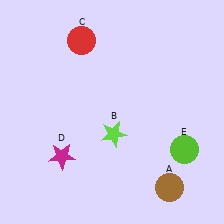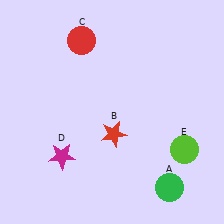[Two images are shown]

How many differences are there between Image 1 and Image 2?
There are 2 differences between the two images.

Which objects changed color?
A changed from brown to green. B changed from lime to red.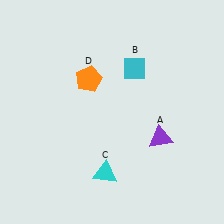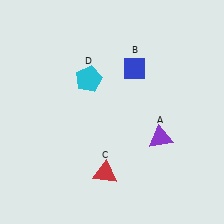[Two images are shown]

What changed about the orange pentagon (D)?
In Image 1, D is orange. In Image 2, it changed to cyan.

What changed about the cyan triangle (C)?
In Image 1, C is cyan. In Image 2, it changed to red.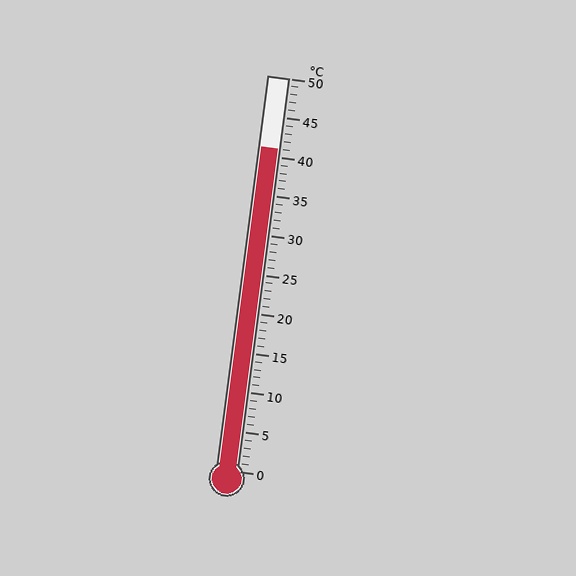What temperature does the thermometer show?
The thermometer shows approximately 41°C.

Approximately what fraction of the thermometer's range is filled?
The thermometer is filled to approximately 80% of its range.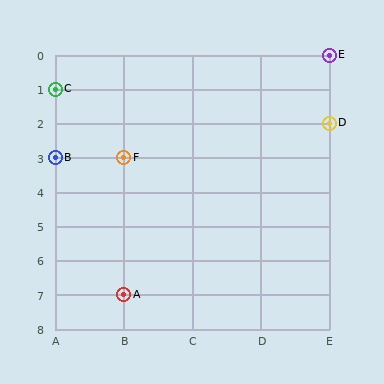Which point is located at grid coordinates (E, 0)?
Point E is at (E, 0).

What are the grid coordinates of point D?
Point D is at grid coordinates (E, 2).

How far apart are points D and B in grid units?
Points D and B are 4 columns and 1 row apart (about 4.1 grid units diagonally).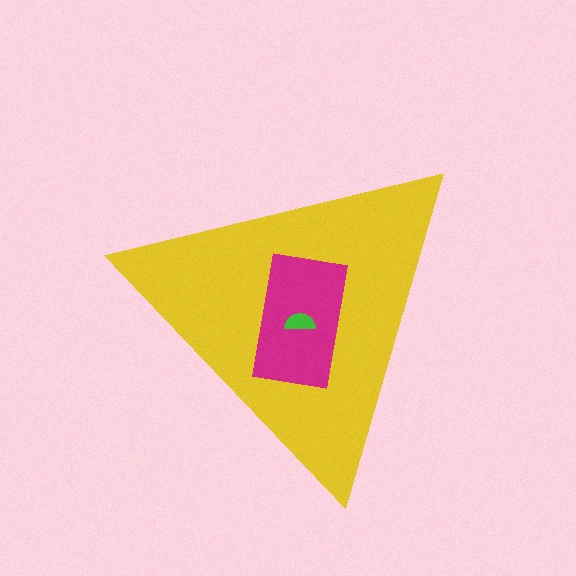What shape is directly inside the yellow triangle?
The magenta rectangle.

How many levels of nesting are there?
3.